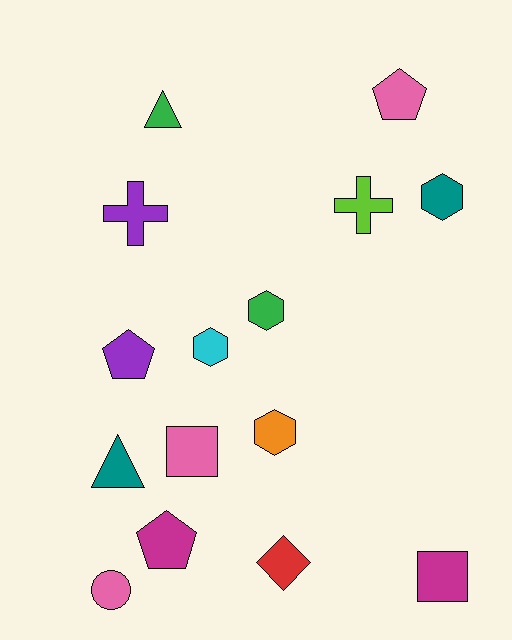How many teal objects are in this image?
There are 2 teal objects.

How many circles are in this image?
There is 1 circle.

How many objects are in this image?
There are 15 objects.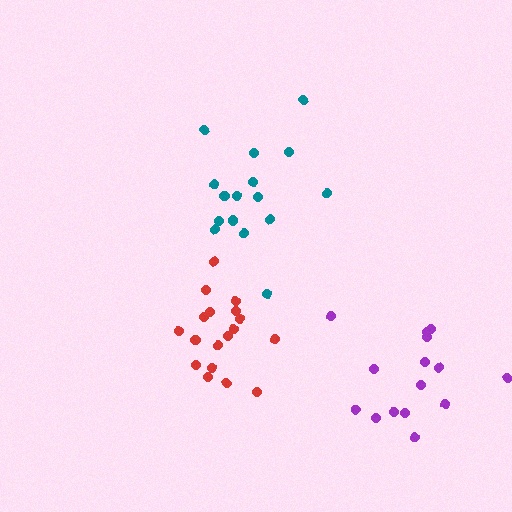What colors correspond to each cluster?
The clusters are colored: purple, red, teal.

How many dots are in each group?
Group 1: 15 dots, Group 2: 18 dots, Group 3: 16 dots (49 total).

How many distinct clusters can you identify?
There are 3 distinct clusters.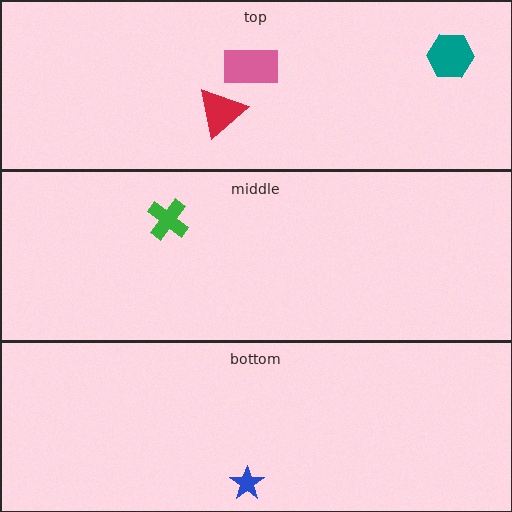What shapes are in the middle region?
The green cross.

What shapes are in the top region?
The teal hexagon, the red triangle, the pink rectangle.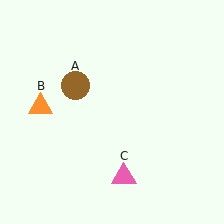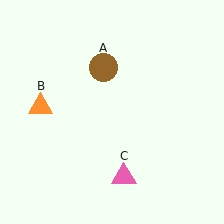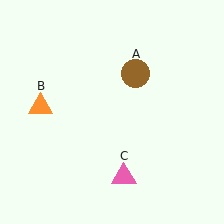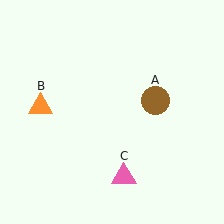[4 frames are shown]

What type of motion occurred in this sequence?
The brown circle (object A) rotated clockwise around the center of the scene.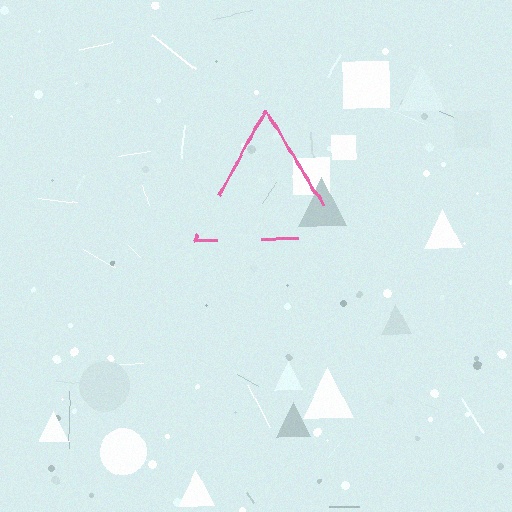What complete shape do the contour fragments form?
The contour fragments form a triangle.